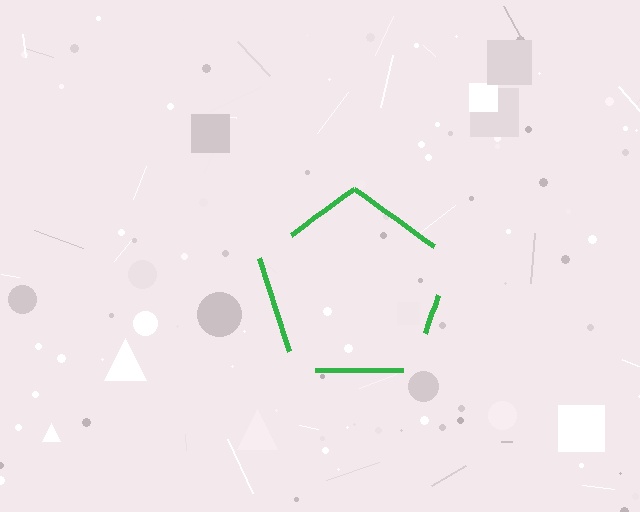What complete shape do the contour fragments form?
The contour fragments form a pentagon.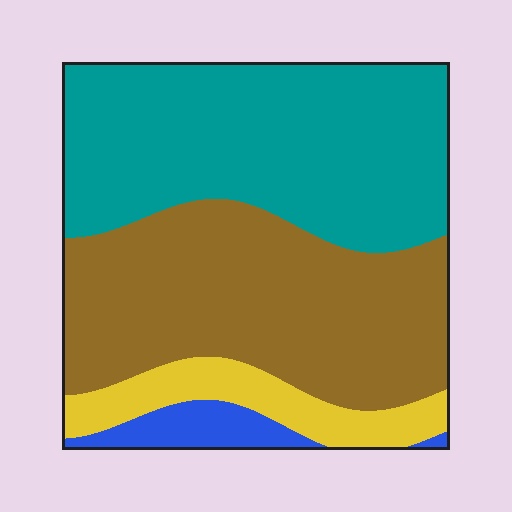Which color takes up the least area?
Blue, at roughly 5%.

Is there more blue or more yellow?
Yellow.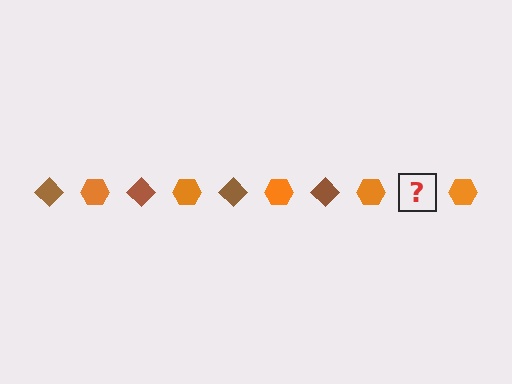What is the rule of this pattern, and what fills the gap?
The rule is that the pattern alternates between brown diamond and orange hexagon. The gap should be filled with a brown diamond.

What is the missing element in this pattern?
The missing element is a brown diamond.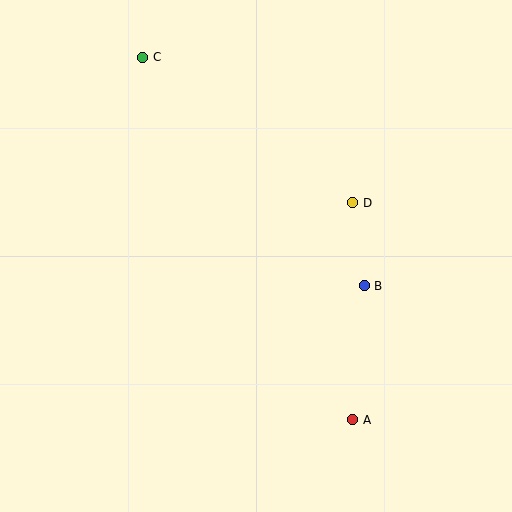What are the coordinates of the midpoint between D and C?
The midpoint between D and C is at (248, 130).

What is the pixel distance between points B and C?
The distance between B and C is 318 pixels.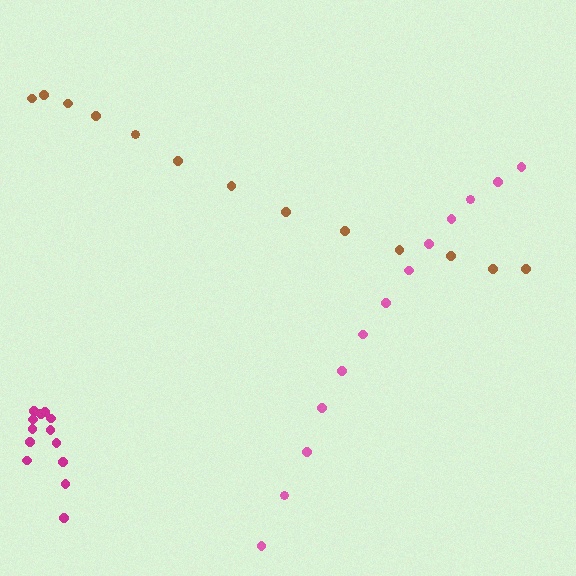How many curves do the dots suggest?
There are 3 distinct paths.